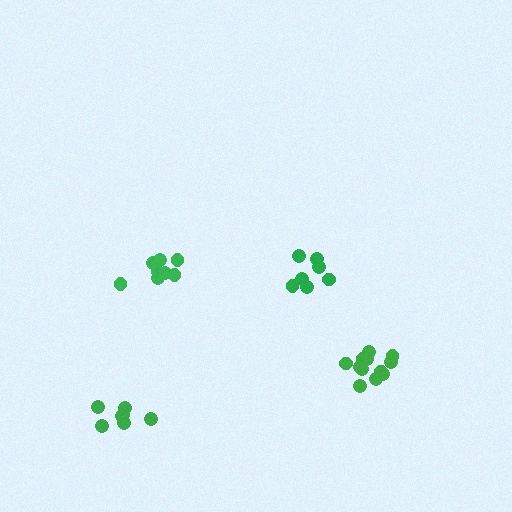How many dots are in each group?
Group 1: 9 dots, Group 2: 12 dots, Group 3: 7 dots, Group 4: 7 dots (35 total).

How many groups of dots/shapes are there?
There are 4 groups.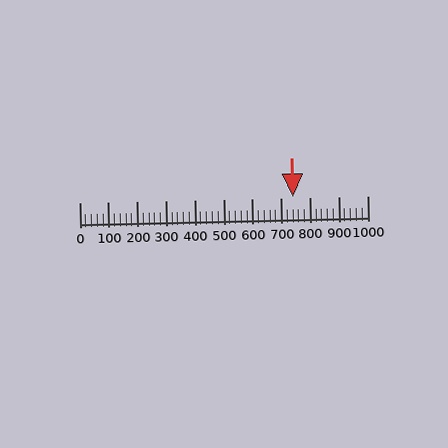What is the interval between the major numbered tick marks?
The major tick marks are spaced 100 units apart.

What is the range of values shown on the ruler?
The ruler shows values from 0 to 1000.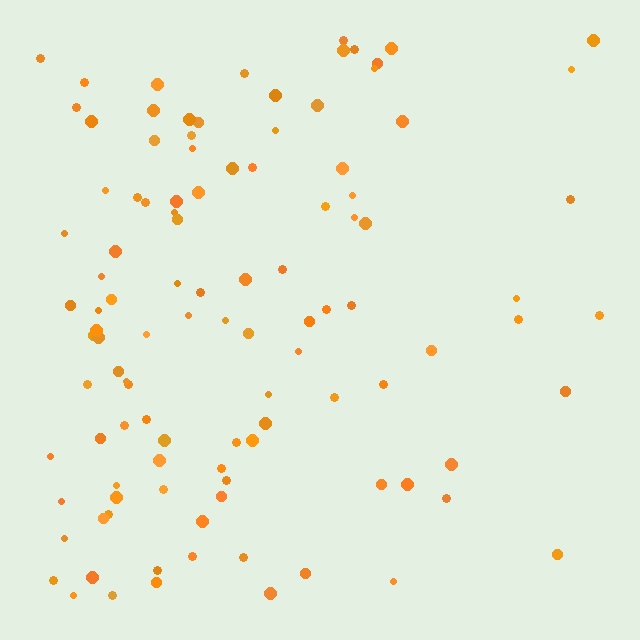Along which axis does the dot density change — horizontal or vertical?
Horizontal.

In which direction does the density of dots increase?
From right to left, with the left side densest.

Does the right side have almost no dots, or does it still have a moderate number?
Still a moderate number, just noticeably fewer than the left.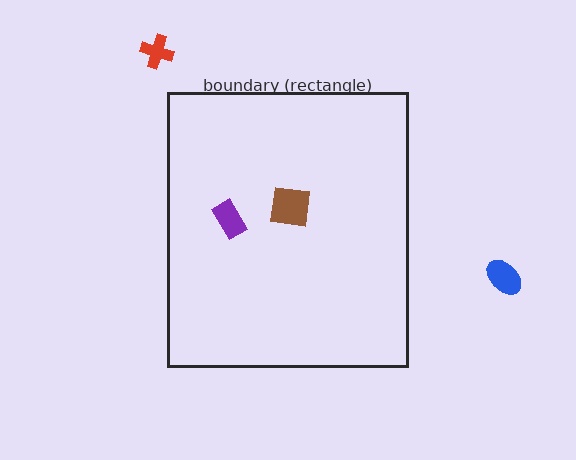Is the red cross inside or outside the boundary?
Outside.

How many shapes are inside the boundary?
2 inside, 2 outside.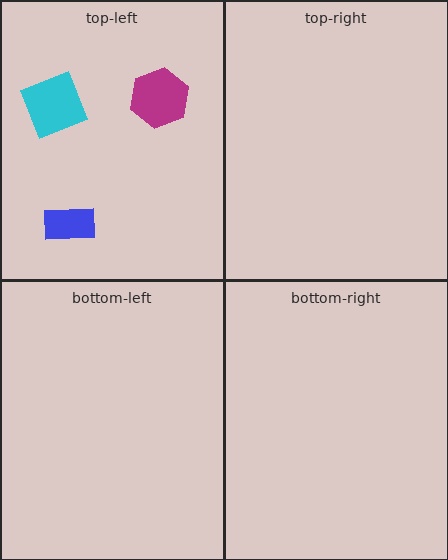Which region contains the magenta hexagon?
The top-left region.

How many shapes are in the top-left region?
3.